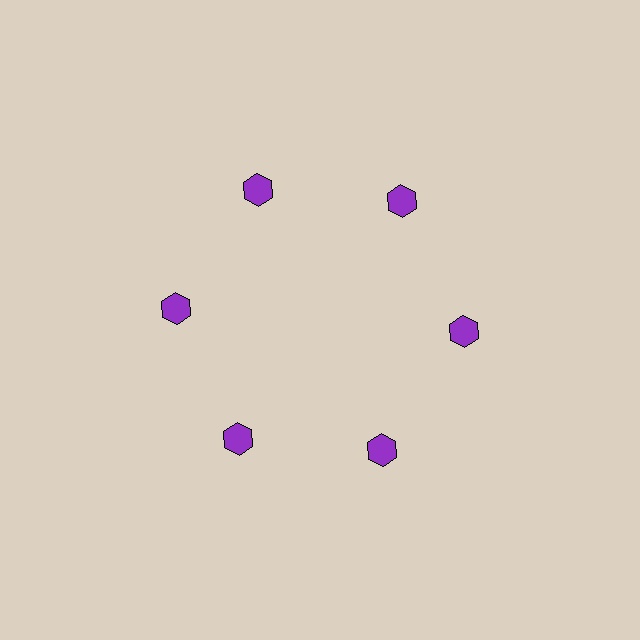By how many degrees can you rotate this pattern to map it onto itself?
The pattern maps onto itself every 60 degrees of rotation.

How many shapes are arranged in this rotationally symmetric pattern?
There are 6 shapes, arranged in 6 groups of 1.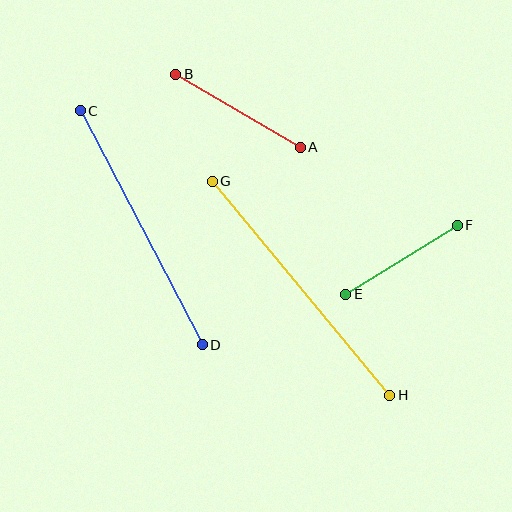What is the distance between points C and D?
The distance is approximately 264 pixels.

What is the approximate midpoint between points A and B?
The midpoint is at approximately (238, 111) pixels.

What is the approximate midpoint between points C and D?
The midpoint is at approximately (141, 228) pixels.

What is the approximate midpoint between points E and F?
The midpoint is at approximately (402, 260) pixels.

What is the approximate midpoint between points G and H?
The midpoint is at approximately (301, 288) pixels.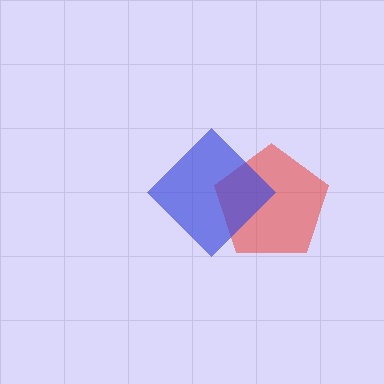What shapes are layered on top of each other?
The layered shapes are: a red pentagon, a blue diamond.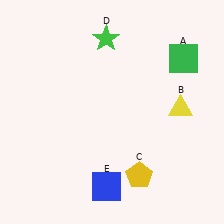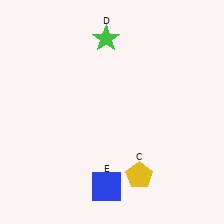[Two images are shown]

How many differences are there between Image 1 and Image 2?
There are 2 differences between the two images.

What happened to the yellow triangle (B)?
The yellow triangle (B) was removed in Image 2. It was in the top-right area of Image 1.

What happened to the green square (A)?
The green square (A) was removed in Image 2. It was in the top-right area of Image 1.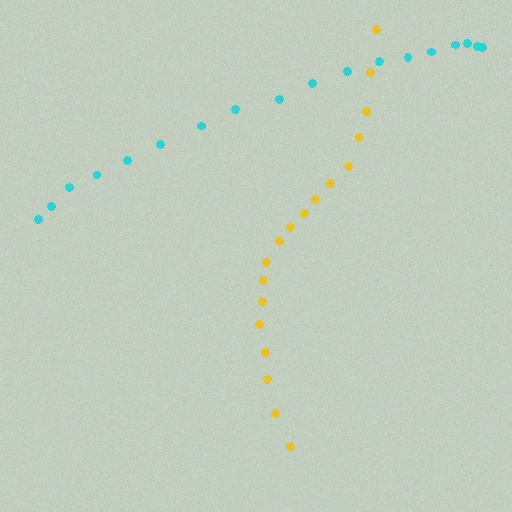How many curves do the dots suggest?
There are 2 distinct paths.